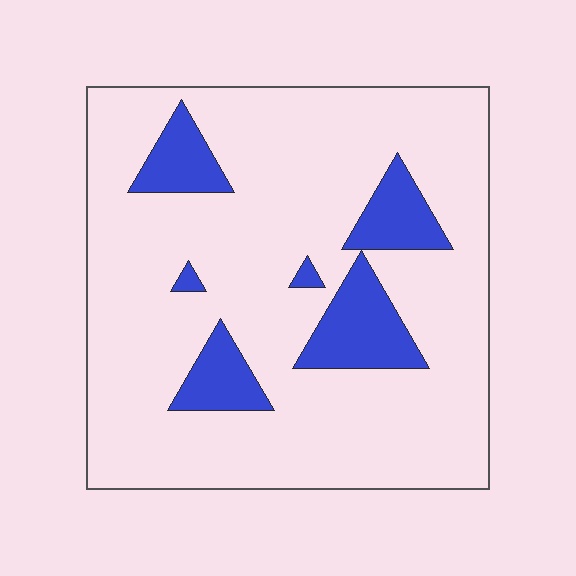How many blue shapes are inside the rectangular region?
6.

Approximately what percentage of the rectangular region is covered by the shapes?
Approximately 15%.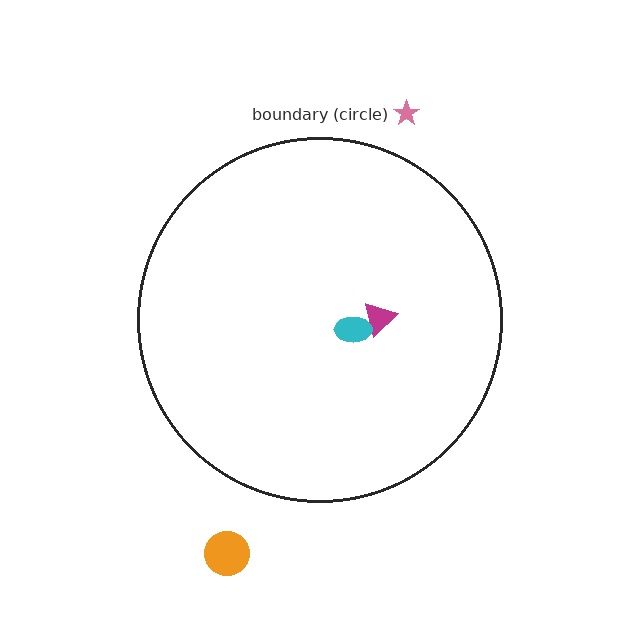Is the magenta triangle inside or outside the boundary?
Inside.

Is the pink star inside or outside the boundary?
Outside.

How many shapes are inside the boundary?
2 inside, 2 outside.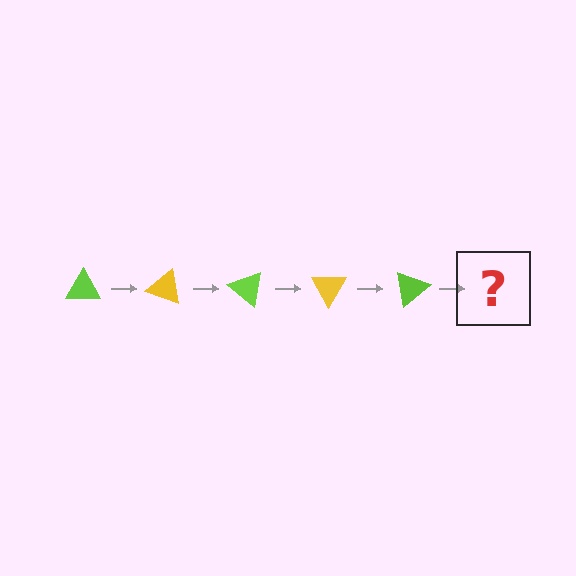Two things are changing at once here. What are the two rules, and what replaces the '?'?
The two rules are that it rotates 20 degrees each step and the color cycles through lime and yellow. The '?' should be a yellow triangle, rotated 100 degrees from the start.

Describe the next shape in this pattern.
It should be a yellow triangle, rotated 100 degrees from the start.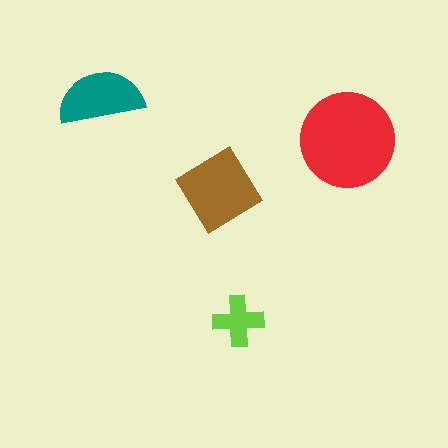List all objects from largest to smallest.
The red circle, the brown diamond, the teal semicircle, the lime cross.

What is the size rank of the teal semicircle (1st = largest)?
3rd.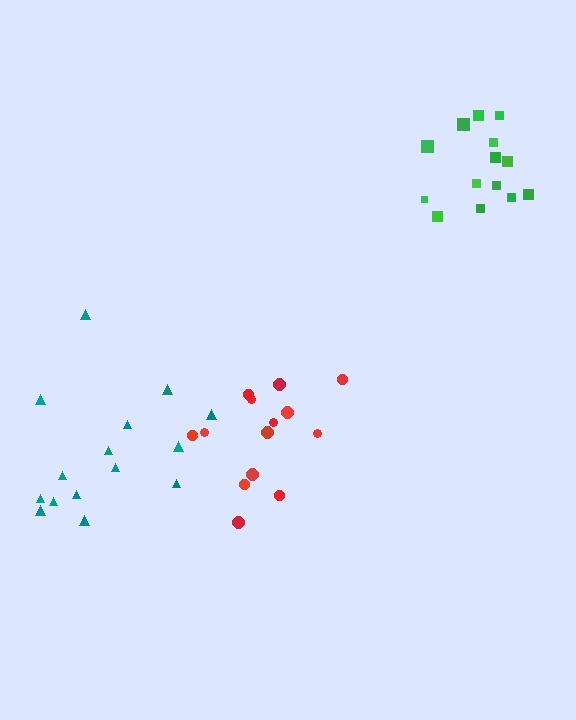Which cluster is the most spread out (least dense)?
Teal.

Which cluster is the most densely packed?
Green.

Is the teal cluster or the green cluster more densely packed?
Green.